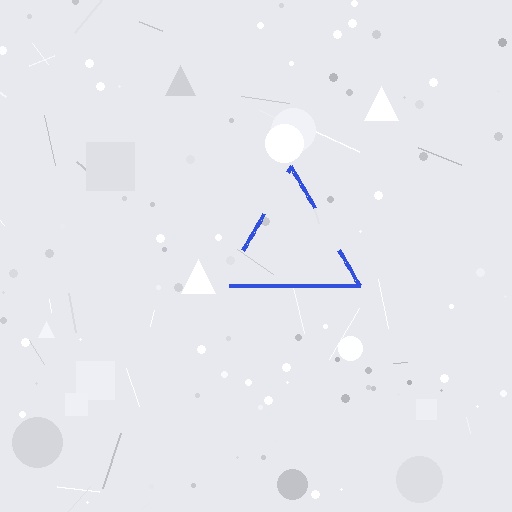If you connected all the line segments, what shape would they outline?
They would outline a triangle.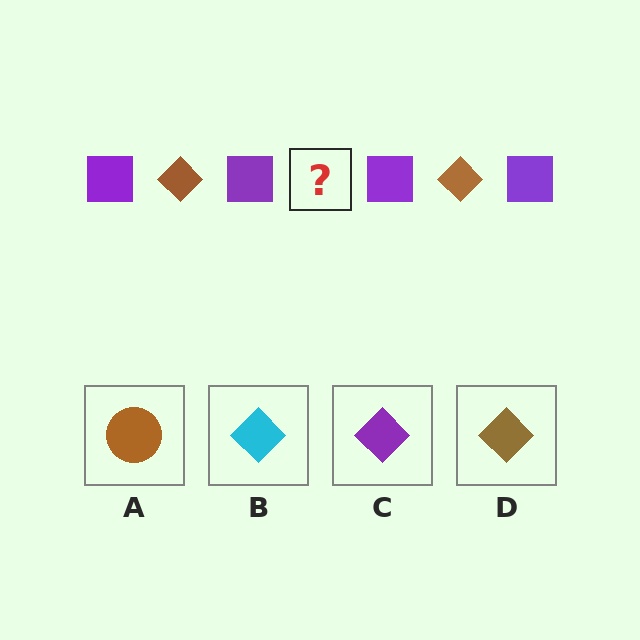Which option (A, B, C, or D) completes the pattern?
D.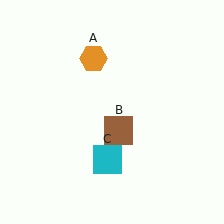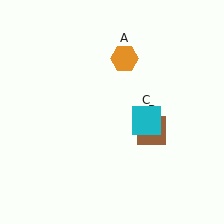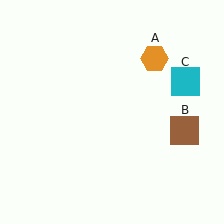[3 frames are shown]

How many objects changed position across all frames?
3 objects changed position: orange hexagon (object A), brown square (object B), cyan square (object C).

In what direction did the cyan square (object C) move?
The cyan square (object C) moved up and to the right.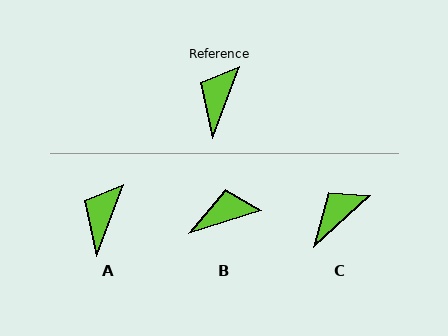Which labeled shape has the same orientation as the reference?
A.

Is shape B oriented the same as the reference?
No, it is off by about 53 degrees.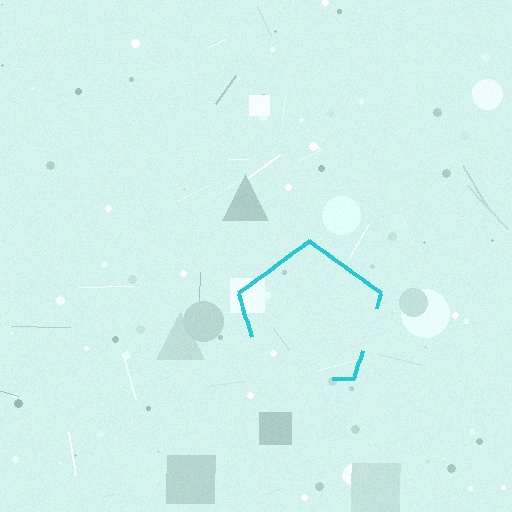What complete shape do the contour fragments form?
The contour fragments form a pentagon.